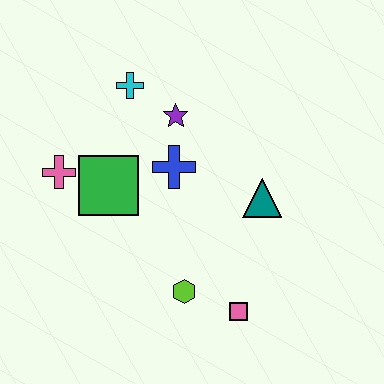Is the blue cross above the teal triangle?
Yes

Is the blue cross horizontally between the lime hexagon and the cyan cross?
Yes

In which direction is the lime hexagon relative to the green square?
The lime hexagon is below the green square.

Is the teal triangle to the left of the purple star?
No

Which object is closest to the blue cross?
The purple star is closest to the blue cross.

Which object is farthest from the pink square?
The cyan cross is farthest from the pink square.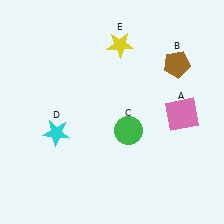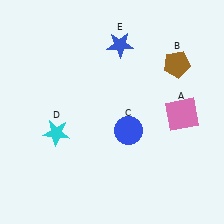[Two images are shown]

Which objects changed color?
C changed from green to blue. E changed from yellow to blue.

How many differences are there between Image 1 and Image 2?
There are 2 differences between the two images.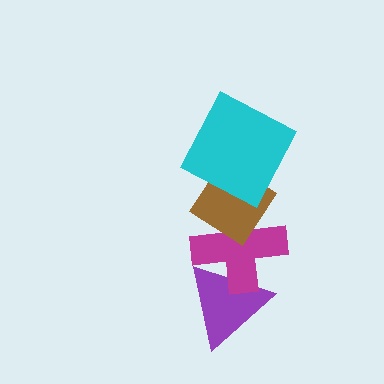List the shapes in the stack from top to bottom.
From top to bottom: the cyan square, the brown diamond, the magenta cross, the purple triangle.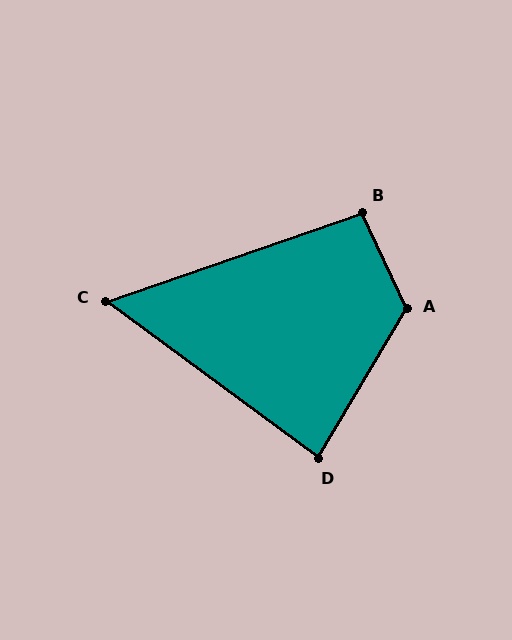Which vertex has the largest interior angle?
A, at approximately 124 degrees.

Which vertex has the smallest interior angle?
C, at approximately 56 degrees.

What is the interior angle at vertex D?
Approximately 84 degrees (acute).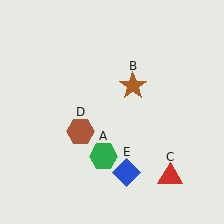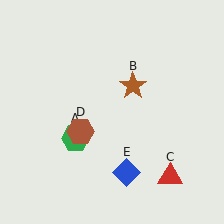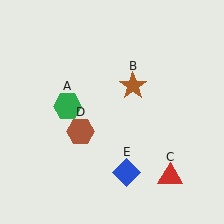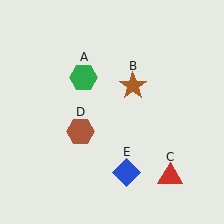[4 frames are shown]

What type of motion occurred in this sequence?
The green hexagon (object A) rotated clockwise around the center of the scene.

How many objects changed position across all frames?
1 object changed position: green hexagon (object A).